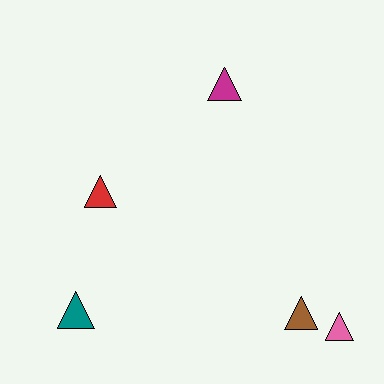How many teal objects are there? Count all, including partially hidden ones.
There is 1 teal object.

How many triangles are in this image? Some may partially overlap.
There are 5 triangles.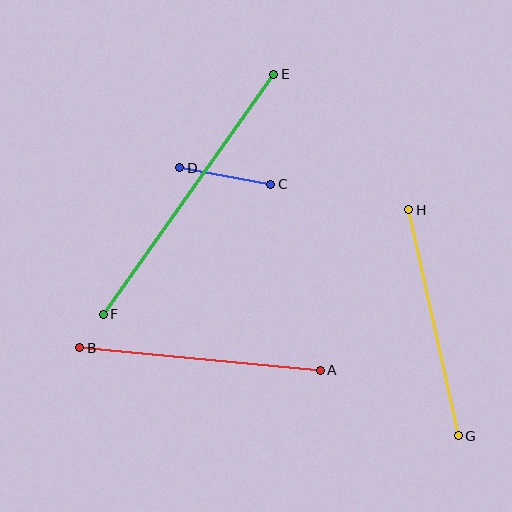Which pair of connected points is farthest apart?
Points E and F are farthest apart.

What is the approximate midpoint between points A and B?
The midpoint is at approximately (200, 359) pixels.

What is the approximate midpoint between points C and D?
The midpoint is at approximately (225, 176) pixels.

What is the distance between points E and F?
The distance is approximately 294 pixels.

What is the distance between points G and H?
The distance is approximately 231 pixels.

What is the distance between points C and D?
The distance is approximately 92 pixels.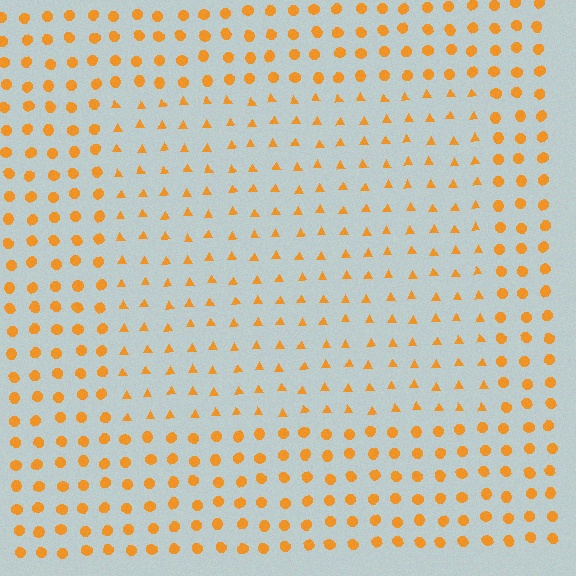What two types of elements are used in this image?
The image uses triangles inside the rectangle region and circles outside it.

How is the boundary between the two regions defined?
The boundary is defined by a change in element shape: triangles inside vs. circles outside. All elements share the same color and spacing.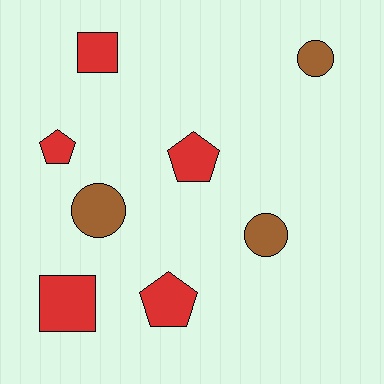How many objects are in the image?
There are 8 objects.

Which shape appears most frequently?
Circle, with 3 objects.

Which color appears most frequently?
Red, with 5 objects.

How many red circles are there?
There are no red circles.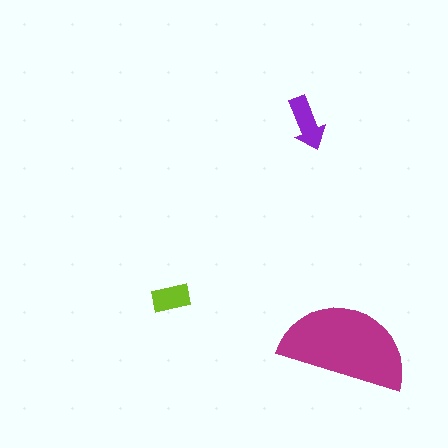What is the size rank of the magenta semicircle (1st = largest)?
1st.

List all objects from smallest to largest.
The lime rectangle, the purple arrow, the magenta semicircle.